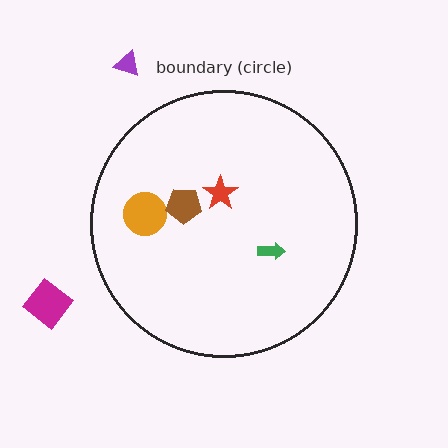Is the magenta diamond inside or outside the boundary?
Outside.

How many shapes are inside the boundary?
4 inside, 2 outside.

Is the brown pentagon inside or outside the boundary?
Inside.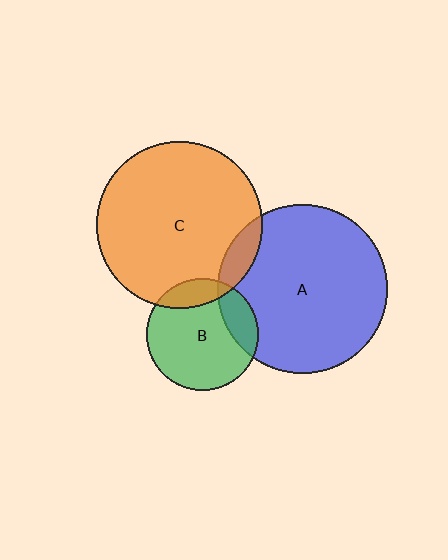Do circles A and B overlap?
Yes.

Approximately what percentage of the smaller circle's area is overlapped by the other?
Approximately 20%.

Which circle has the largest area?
Circle A (blue).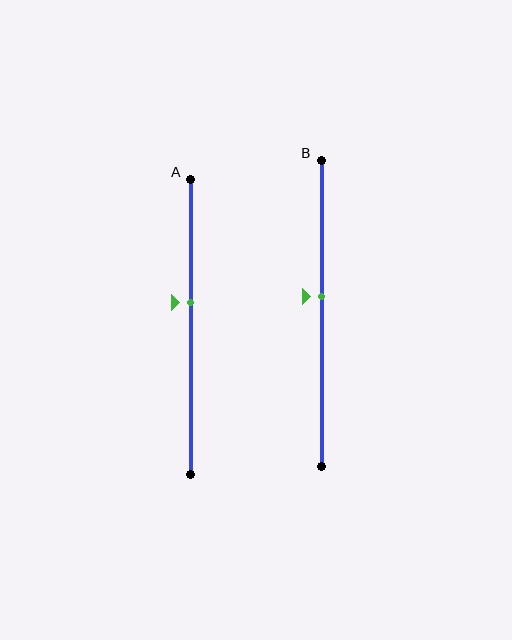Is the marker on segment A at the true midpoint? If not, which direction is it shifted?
No, the marker on segment A is shifted upward by about 8% of the segment length.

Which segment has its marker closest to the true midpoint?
Segment B has its marker closest to the true midpoint.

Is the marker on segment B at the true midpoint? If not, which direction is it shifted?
No, the marker on segment B is shifted upward by about 5% of the segment length.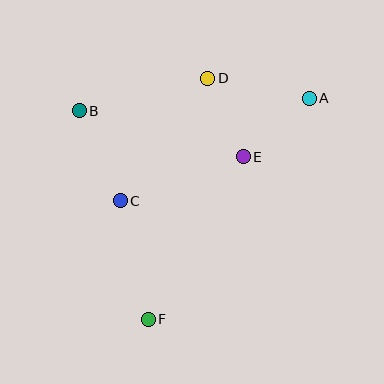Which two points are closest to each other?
Points D and E are closest to each other.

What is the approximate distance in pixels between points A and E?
The distance between A and E is approximately 88 pixels.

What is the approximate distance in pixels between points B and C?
The distance between B and C is approximately 99 pixels.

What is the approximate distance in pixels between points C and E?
The distance between C and E is approximately 131 pixels.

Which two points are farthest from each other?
Points A and F are farthest from each other.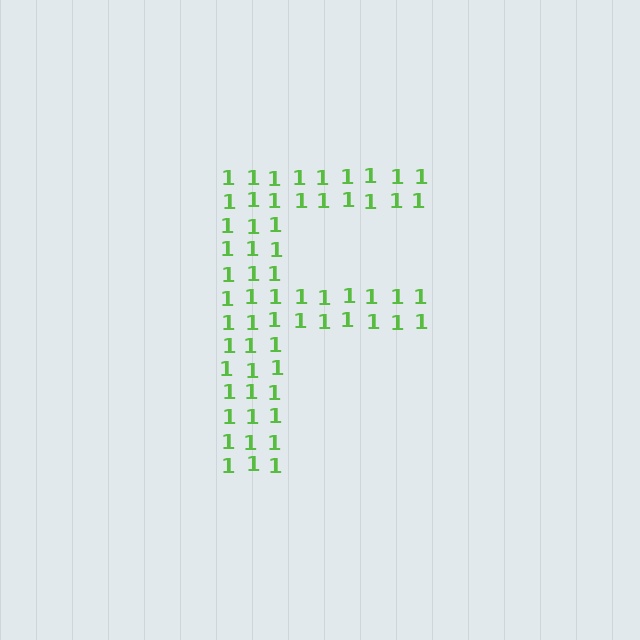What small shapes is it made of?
It is made of small digit 1's.